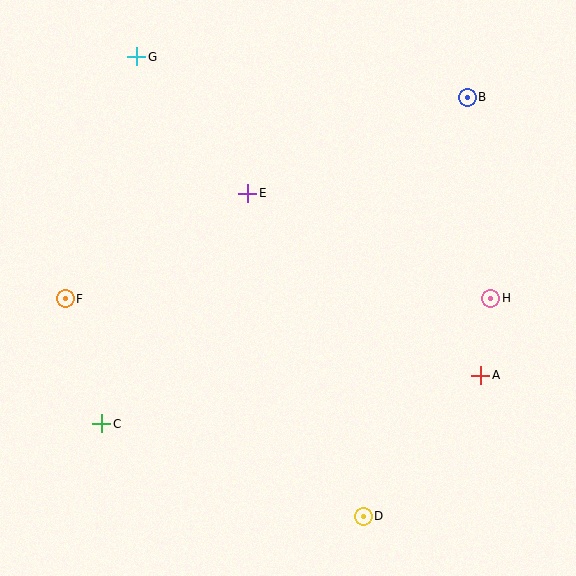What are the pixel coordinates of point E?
Point E is at (248, 193).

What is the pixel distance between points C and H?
The distance between C and H is 408 pixels.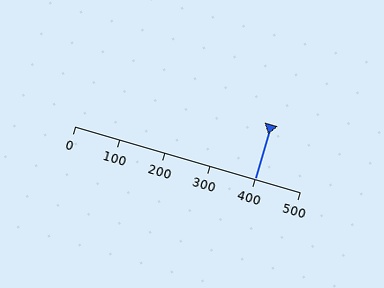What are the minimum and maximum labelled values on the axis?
The axis runs from 0 to 500.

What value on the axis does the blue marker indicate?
The marker indicates approximately 400.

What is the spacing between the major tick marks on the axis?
The major ticks are spaced 100 apart.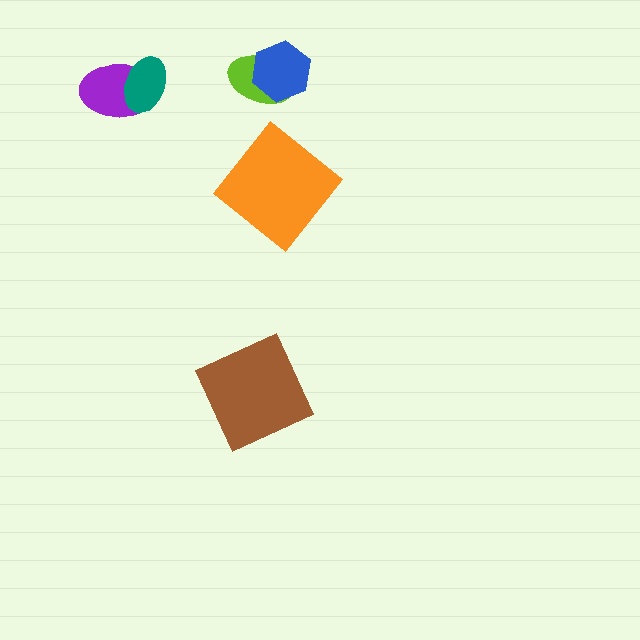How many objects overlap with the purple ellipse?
1 object overlaps with the purple ellipse.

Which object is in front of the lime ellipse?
The blue hexagon is in front of the lime ellipse.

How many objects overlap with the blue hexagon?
1 object overlaps with the blue hexagon.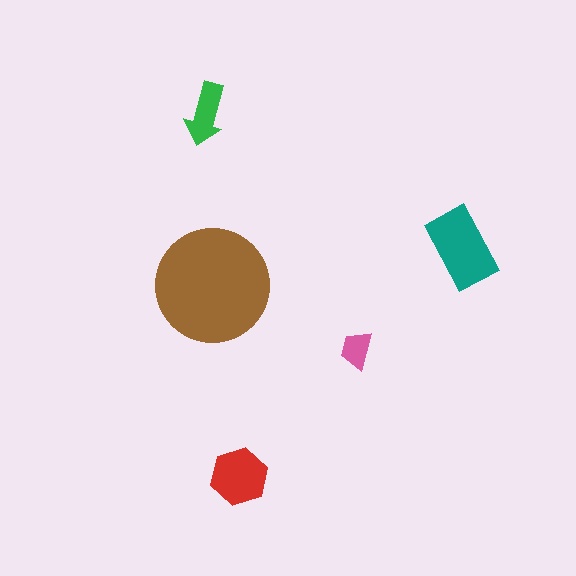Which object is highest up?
The green arrow is topmost.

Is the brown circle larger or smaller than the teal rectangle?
Larger.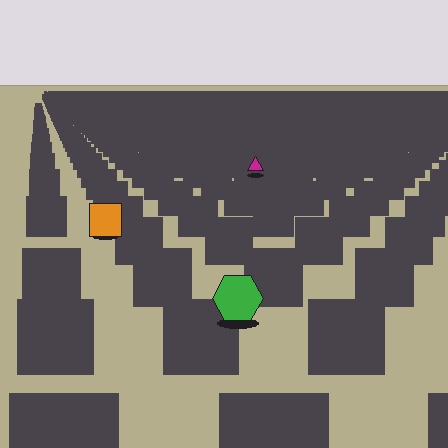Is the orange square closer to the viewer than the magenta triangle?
Yes. The orange square is closer — you can tell from the texture gradient: the ground texture is coarser near it.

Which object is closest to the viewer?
The green hexagon is closest. The texture marks near it are larger and more spread out.